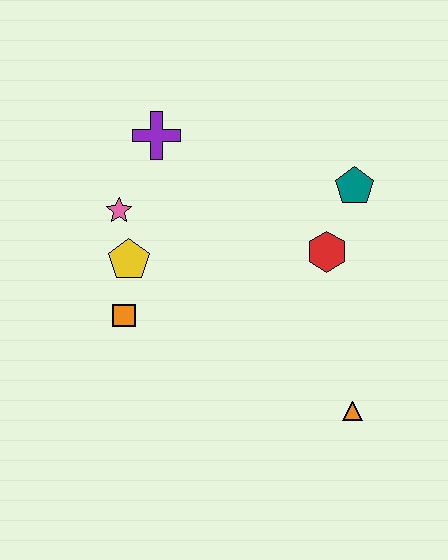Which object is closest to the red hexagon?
The teal pentagon is closest to the red hexagon.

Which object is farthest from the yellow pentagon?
The orange triangle is farthest from the yellow pentagon.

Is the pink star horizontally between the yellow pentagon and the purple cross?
No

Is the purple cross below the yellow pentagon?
No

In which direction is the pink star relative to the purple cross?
The pink star is below the purple cross.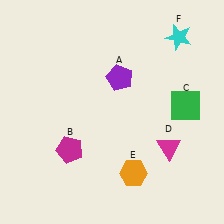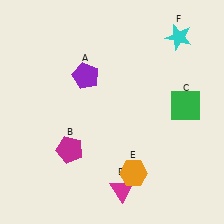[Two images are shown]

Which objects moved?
The objects that moved are: the purple pentagon (A), the magenta triangle (D).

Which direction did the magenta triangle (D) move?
The magenta triangle (D) moved left.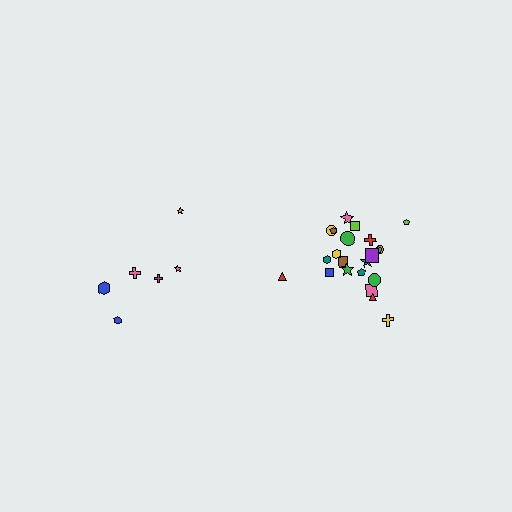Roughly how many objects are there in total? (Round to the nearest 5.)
Roughly 30 objects in total.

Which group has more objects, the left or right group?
The right group.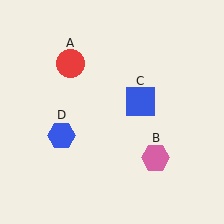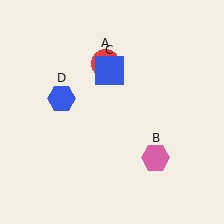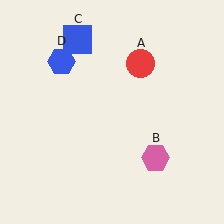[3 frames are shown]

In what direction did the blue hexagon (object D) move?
The blue hexagon (object D) moved up.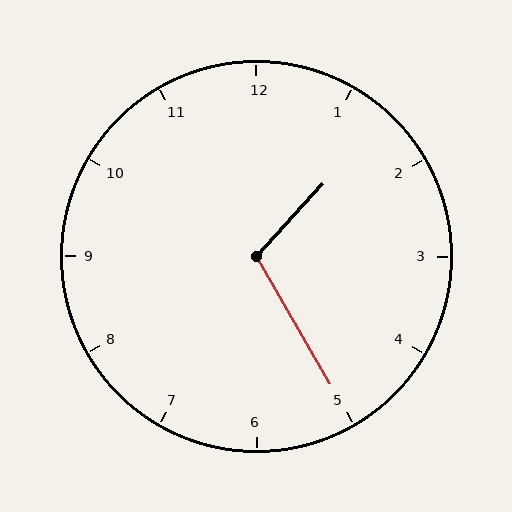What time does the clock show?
1:25.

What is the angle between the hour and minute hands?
Approximately 108 degrees.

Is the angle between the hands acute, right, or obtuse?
It is obtuse.